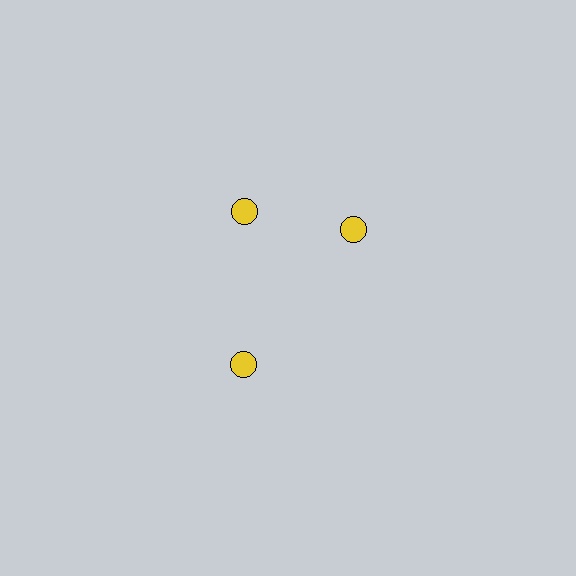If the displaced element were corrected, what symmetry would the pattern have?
It would have 3-fold rotational symmetry — the pattern would map onto itself every 120 degrees.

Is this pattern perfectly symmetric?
No. The 3 yellow circles are arranged in a ring, but one element near the 3 o'clock position is rotated out of alignment along the ring, breaking the 3-fold rotational symmetry.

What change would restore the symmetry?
The symmetry would be restored by rotating it back into even spacing with its neighbors so that all 3 circles sit at equal angles and equal distance from the center.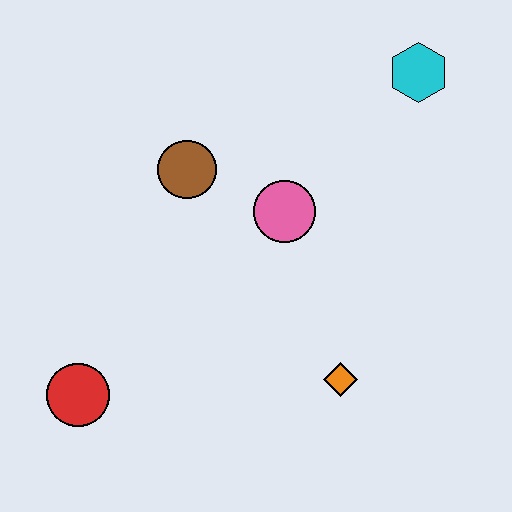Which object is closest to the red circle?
The brown circle is closest to the red circle.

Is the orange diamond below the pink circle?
Yes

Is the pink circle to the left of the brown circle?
No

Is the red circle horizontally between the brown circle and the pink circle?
No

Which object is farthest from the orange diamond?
The cyan hexagon is farthest from the orange diamond.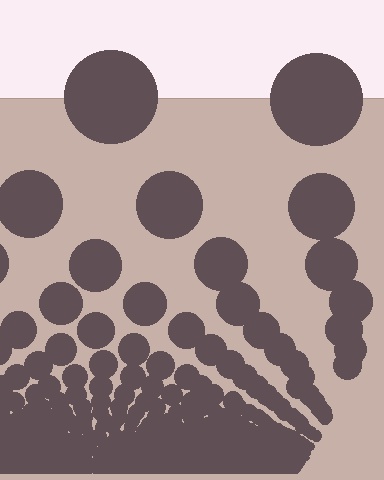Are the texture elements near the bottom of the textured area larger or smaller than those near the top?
Smaller. The gradient is inverted — elements near the bottom are smaller and denser.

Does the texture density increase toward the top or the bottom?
Density increases toward the bottom.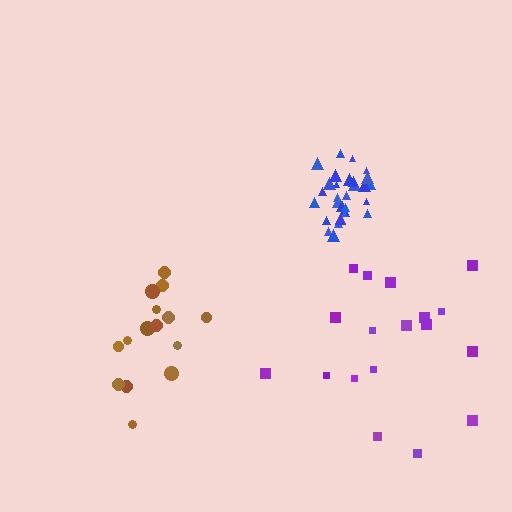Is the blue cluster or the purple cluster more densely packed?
Blue.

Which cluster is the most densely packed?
Blue.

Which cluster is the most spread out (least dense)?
Purple.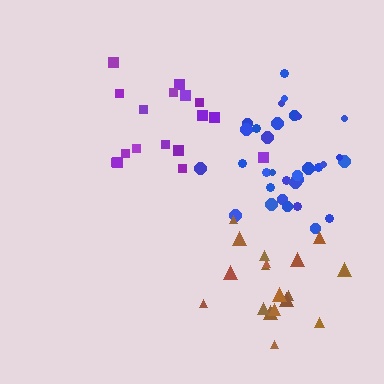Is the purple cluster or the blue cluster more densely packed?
Blue.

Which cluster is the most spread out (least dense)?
Purple.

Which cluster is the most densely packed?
Blue.